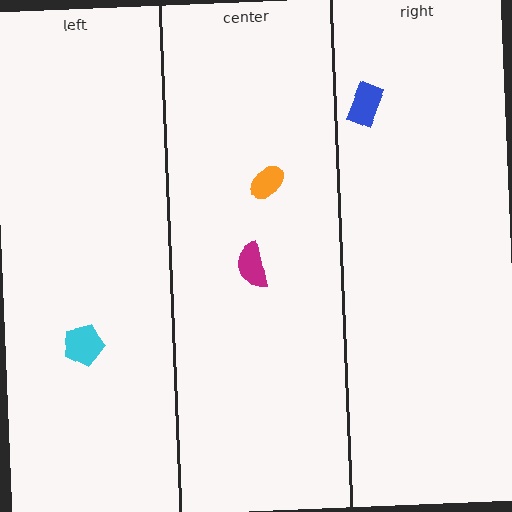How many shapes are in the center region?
2.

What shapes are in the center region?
The orange ellipse, the magenta semicircle.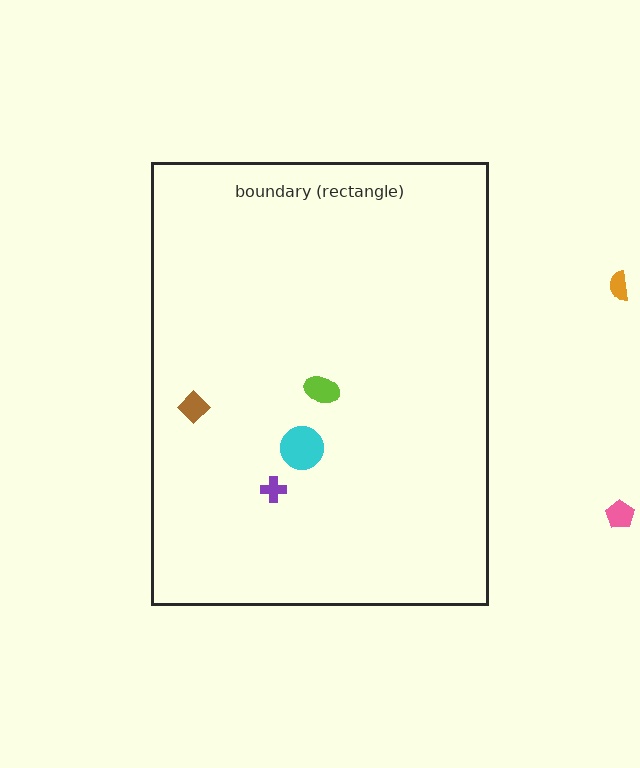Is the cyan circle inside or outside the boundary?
Inside.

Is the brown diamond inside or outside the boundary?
Inside.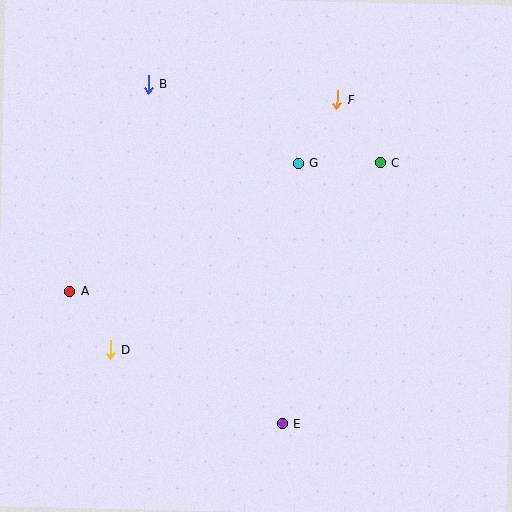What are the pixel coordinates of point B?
Point B is at (148, 84).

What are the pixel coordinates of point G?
Point G is at (298, 163).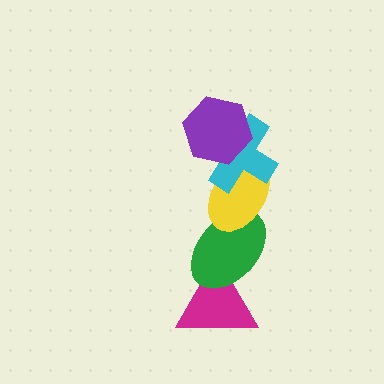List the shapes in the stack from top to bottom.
From top to bottom: the purple hexagon, the cyan cross, the yellow ellipse, the green ellipse, the magenta triangle.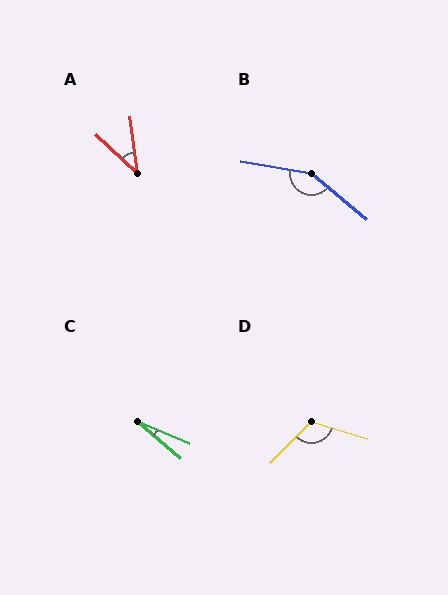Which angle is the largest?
B, at approximately 150 degrees.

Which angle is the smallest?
C, at approximately 17 degrees.